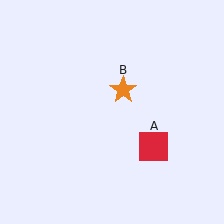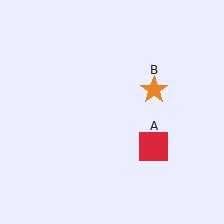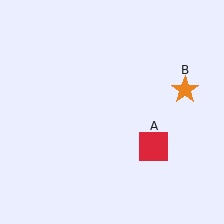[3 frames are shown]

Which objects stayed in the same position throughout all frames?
Red square (object A) remained stationary.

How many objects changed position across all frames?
1 object changed position: orange star (object B).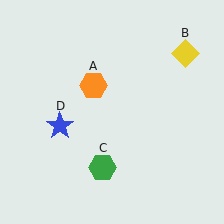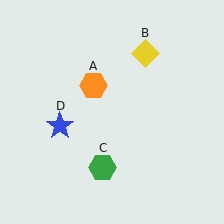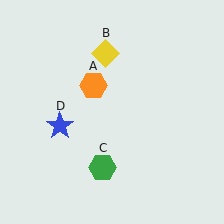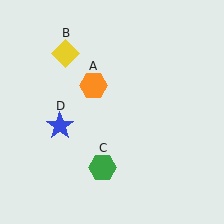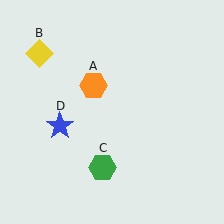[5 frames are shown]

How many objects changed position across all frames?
1 object changed position: yellow diamond (object B).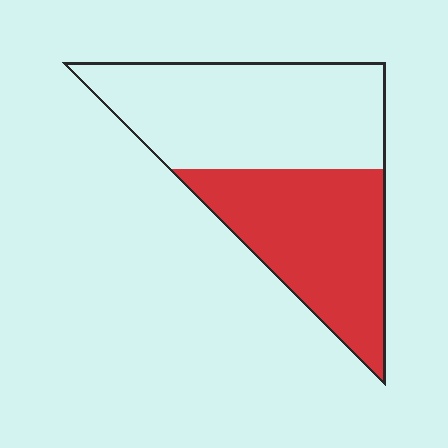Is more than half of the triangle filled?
No.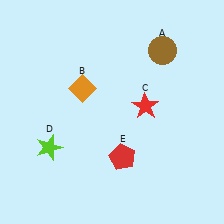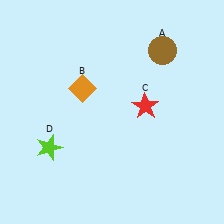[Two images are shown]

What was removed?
The red pentagon (E) was removed in Image 2.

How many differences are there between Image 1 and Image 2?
There is 1 difference between the two images.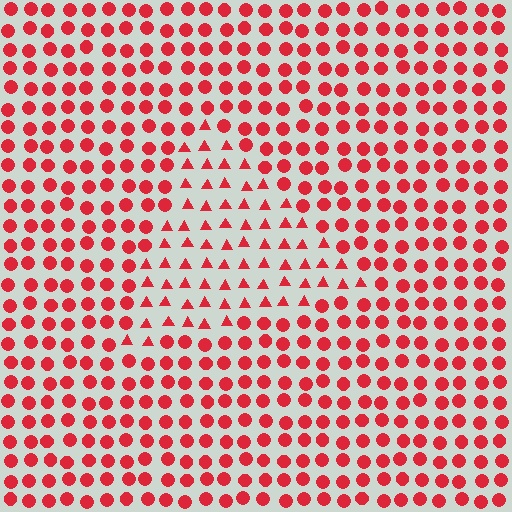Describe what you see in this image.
The image is filled with small red elements arranged in a uniform grid. A triangle-shaped region contains triangles, while the surrounding area contains circles. The boundary is defined purely by the change in element shape.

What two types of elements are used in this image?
The image uses triangles inside the triangle region and circles outside it.